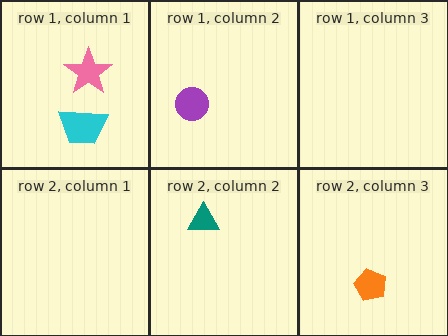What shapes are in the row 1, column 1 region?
The cyan trapezoid, the pink star.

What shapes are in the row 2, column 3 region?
The orange pentagon.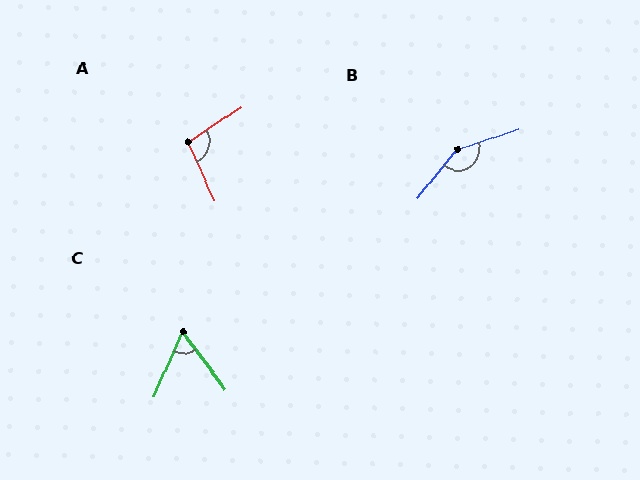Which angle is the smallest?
C, at approximately 60 degrees.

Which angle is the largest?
B, at approximately 148 degrees.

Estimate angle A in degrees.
Approximately 100 degrees.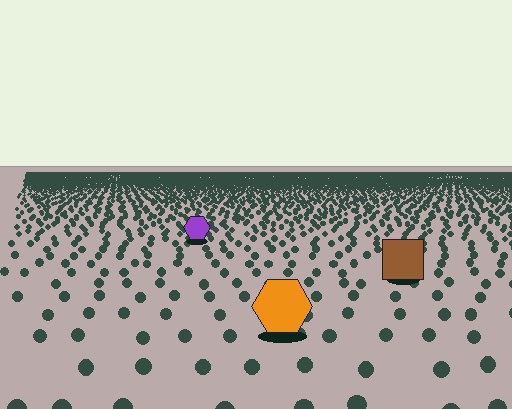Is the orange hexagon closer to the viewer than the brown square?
Yes. The orange hexagon is closer — you can tell from the texture gradient: the ground texture is coarser near it.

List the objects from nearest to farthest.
From nearest to farthest: the orange hexagon, the brown square, the purple hexagon.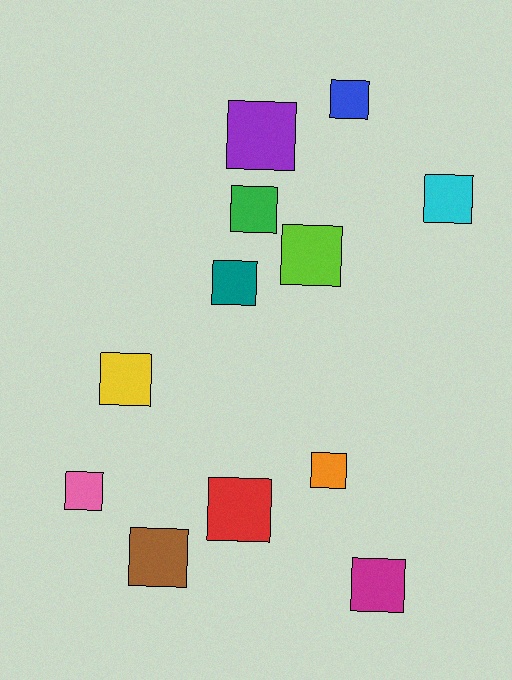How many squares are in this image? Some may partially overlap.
There are 12 squares.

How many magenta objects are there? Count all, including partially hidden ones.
There is 1 magenta object.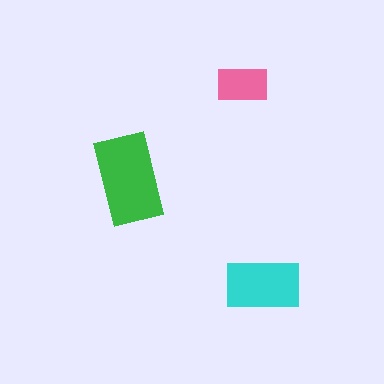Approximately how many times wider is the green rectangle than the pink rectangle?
About 2 times wider.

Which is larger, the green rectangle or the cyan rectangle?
The green one.